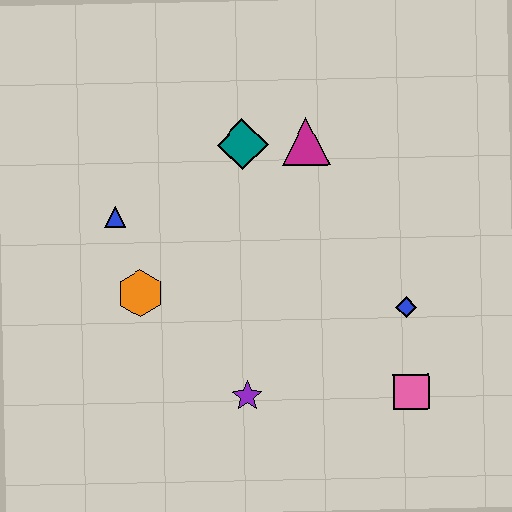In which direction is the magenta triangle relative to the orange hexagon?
The magenta triangle is to the right of the orange hexagon.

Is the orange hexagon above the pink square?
Yes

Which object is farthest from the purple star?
The magenta triangle is farthest from the purple star.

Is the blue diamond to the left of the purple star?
No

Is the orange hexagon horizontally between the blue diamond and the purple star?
No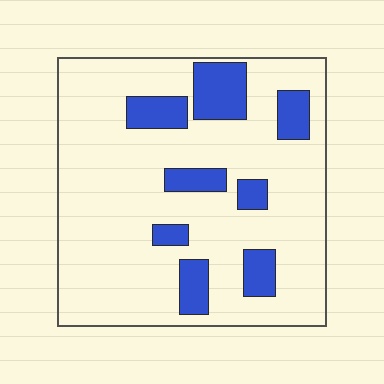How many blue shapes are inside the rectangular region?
8.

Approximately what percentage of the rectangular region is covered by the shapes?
Approximately 20%.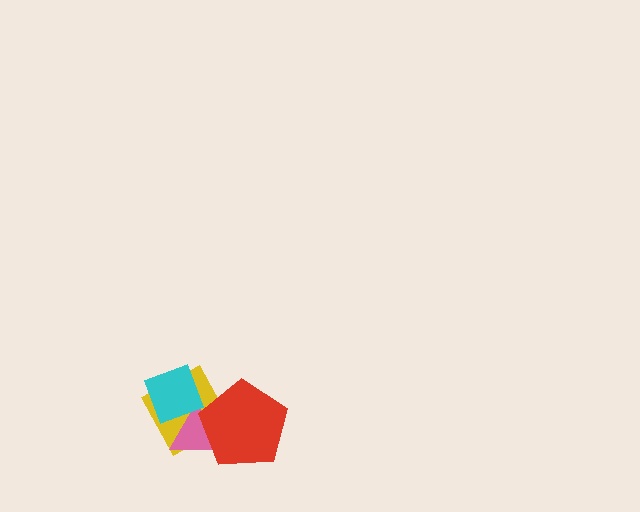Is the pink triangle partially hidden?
Yes, it is partially covered by another shape.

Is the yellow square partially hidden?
Yes, it is partially covered by another shape.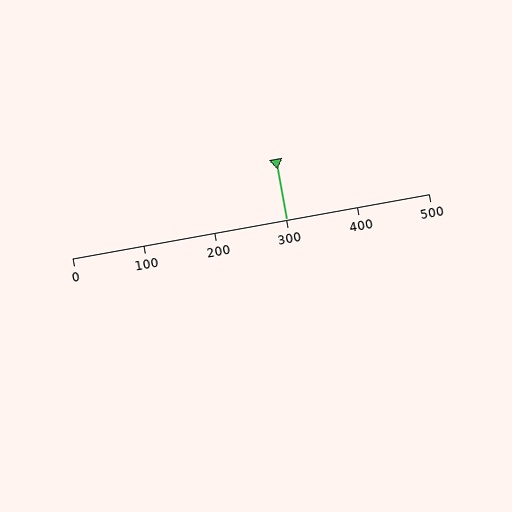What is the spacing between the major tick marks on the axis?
The major ticks are spaced 100 apart.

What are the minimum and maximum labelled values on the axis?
The axis runs from 0 to 500.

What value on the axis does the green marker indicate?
The marker indicates approximately 300.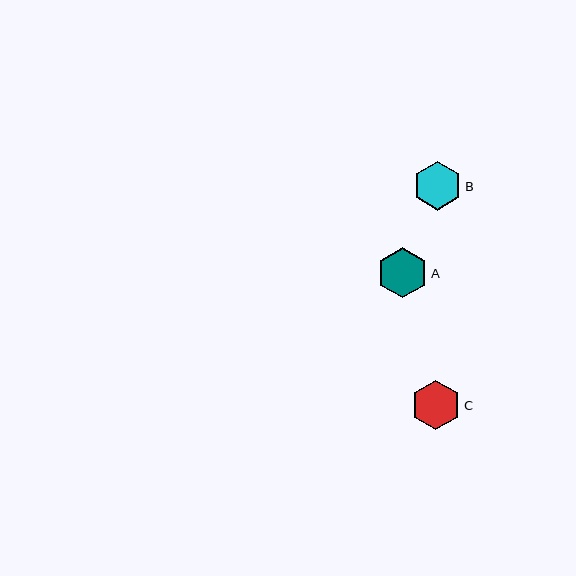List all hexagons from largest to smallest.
From largest to smallest: A, C, B.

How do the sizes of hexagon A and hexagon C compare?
Hexagon A and hexagon C are approximately the same size.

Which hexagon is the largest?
Hexagon A is the largest with a size of approximately 51 pixels.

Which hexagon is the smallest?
Hexagon B is the smallest with a size of approximately 49 pixels.